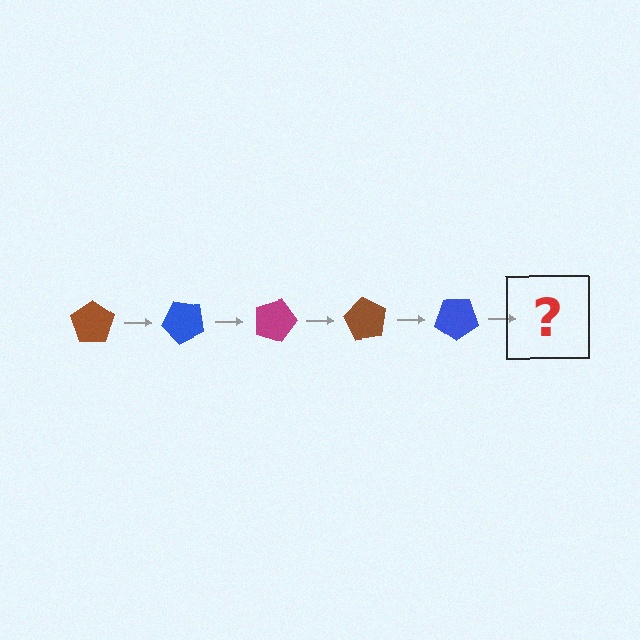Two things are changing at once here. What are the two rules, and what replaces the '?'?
The two rules are that it rotates 45 degrees each step and the color cycles through brown, blue, and magenta. The '?' should be a magenta pentagon, rotated 225 degrees from the start.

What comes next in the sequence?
The next element should be a magenta pentagon, rotated 225 degrees from the start.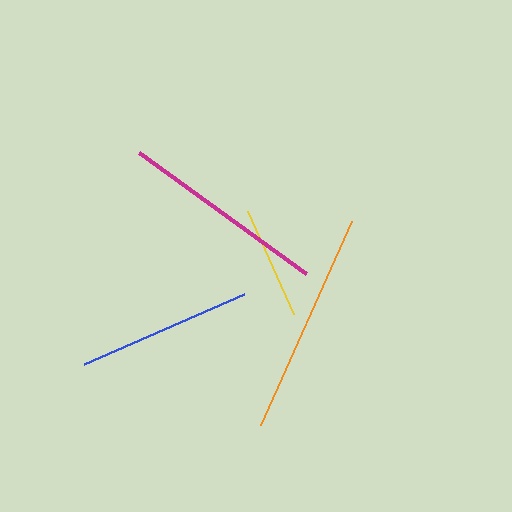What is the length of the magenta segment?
The magenta segment is approximately 206 pixels long.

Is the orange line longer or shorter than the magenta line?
The orange line is longer than the magenta line.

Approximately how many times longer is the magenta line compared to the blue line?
The magenta line is approximately 1.2 times the length of the blue line.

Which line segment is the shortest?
The yellow line is the shortest at approximately 112 pixels.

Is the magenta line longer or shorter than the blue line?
The magenta line is longer than the blue line.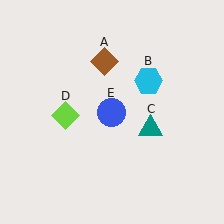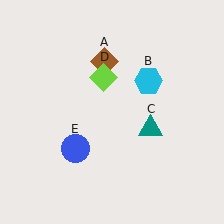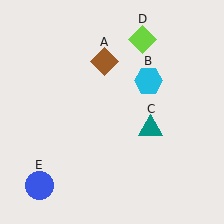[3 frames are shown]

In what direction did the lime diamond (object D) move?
The lime diamond (object D) moved up and to the right.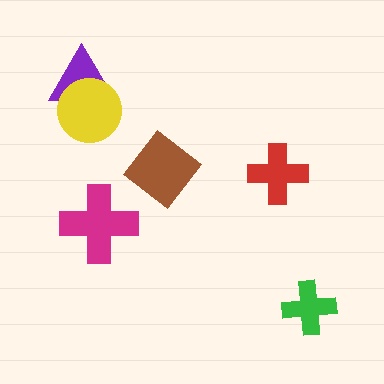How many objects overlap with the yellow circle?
1 object overlaps with the yellow circle.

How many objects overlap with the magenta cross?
0 objects overlap with the magenta cross.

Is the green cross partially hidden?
No, no other shape covers it.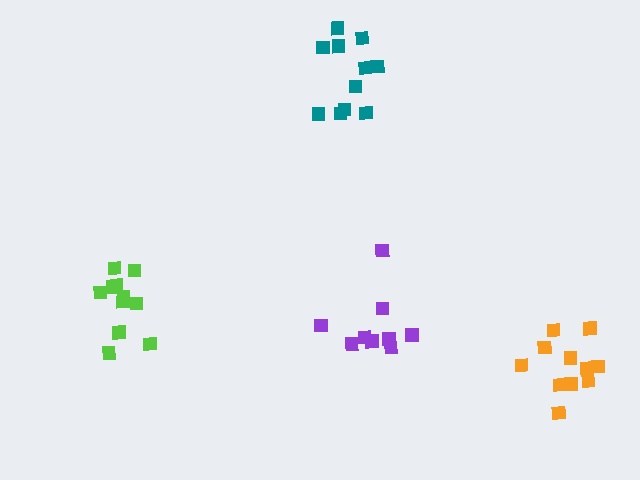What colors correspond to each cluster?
The clusters are colored: teal, lime, purple, orange.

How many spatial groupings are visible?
There are 4 spatial groupings.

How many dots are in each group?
Group 1: 11 dots, Group 2: 11 dots, Group 3: 9 dots, Group 4: 11 dots (42 total).